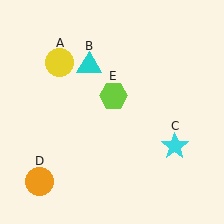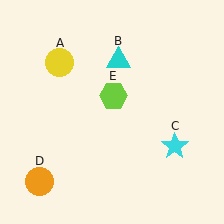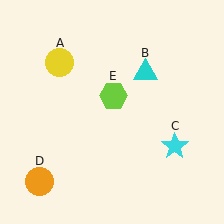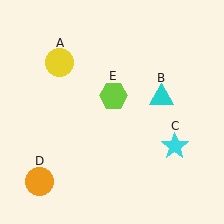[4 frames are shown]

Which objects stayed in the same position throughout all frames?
Yellow circle (object A) and cyan star (object C) and orange circle (object D) and lime hexagon (object E) remained stationary.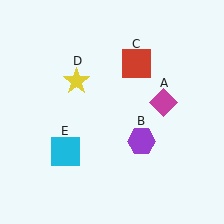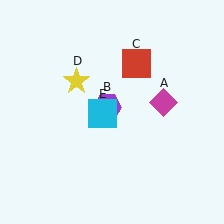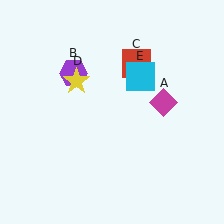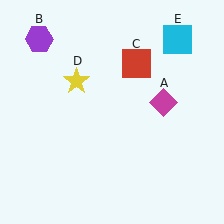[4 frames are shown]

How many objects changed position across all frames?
2 objects changed position: purple hexagon (object B), cyan square (object E).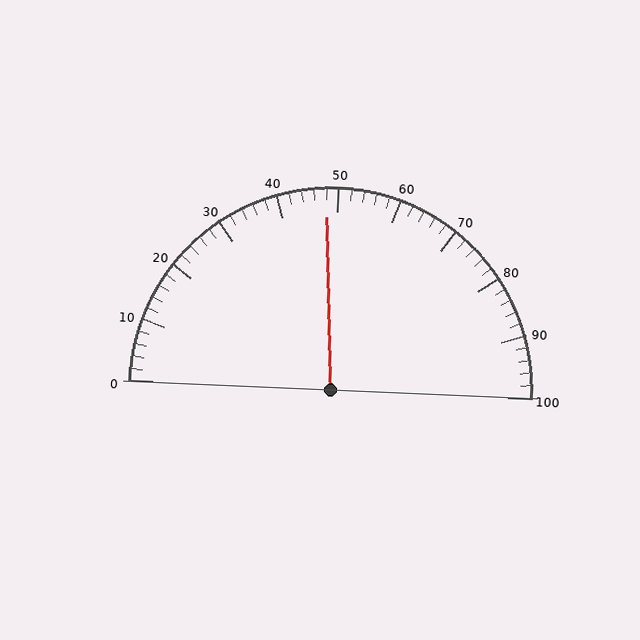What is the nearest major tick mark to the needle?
The nearest major tick mark is 50.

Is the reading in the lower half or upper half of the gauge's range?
The reading is in the lower half of the range (0 to 100).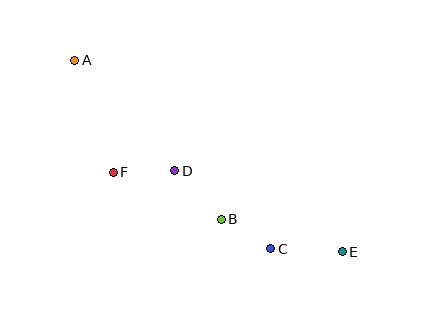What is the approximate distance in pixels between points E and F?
The distance between E and F is approximately 242 pixels.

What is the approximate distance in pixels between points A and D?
The distance between A and D is approximately 149 pixels.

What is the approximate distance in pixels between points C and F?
The distance between C and F is approximately 175 pixels.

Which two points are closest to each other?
Points B and C are closest to each other.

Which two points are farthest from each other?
Points A and E are farthest from each other.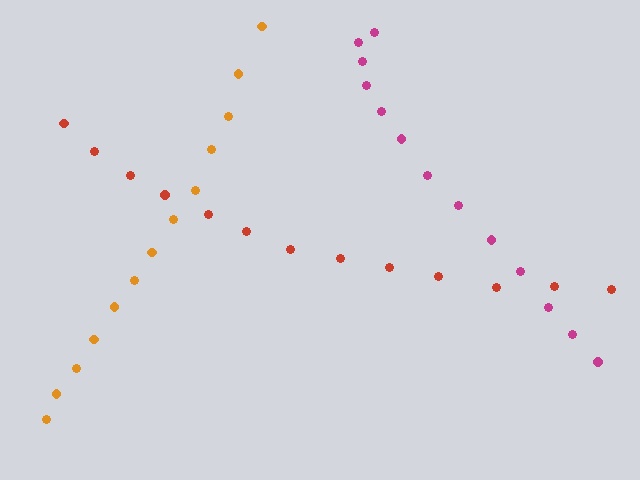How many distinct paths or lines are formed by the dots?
There are 3 distinct paths.